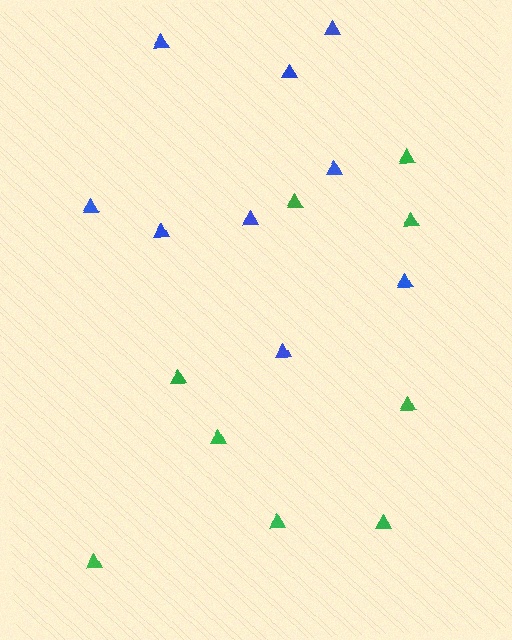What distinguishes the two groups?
There are 2 groups: one group of blue triangles (9) and one group of green triangles (9).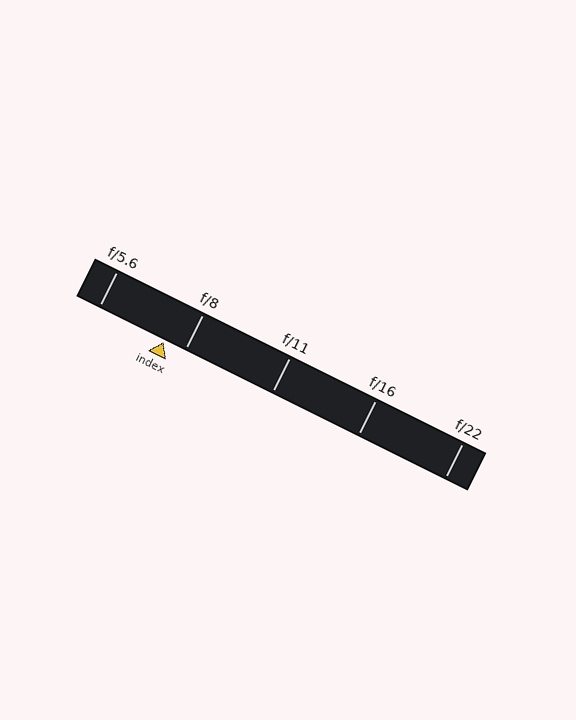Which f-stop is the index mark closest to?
The index mark is closest to f/8.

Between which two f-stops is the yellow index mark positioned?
The index mark is between f/5.6 and f/8.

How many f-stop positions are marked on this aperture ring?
There are 5 f-stop positions marked.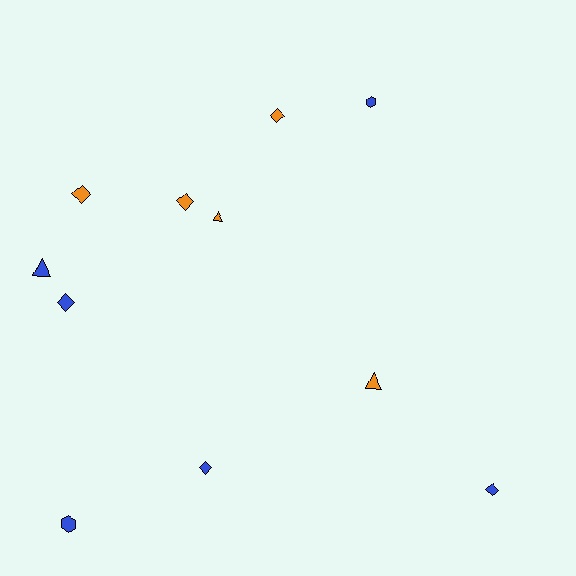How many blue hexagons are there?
There are 2 blue hexagons.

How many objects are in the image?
There are 11 objects.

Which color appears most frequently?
Blue, with 6 objects.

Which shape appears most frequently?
Diamond, with 6 objects.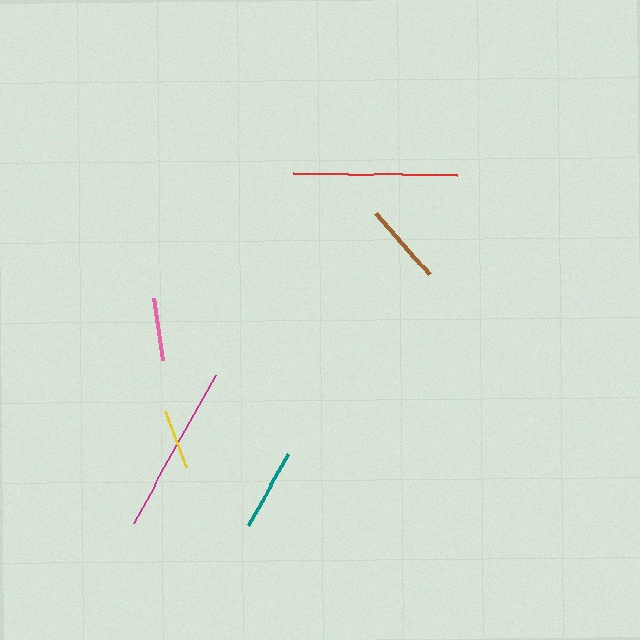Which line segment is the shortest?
The yellow line is the shortest at approximately 61 pixels.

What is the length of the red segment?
The red segment is approximately 164 pixels long.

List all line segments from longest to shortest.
From longest to shortest: magenta, red, brown, teal, pink, yellow.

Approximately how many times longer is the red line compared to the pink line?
The red line is approximately 2.6 times the length of the pink line.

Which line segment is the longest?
The magenta line is the longest at approximately 170 pixels.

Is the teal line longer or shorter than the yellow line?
The teal line is longer than the yellow line.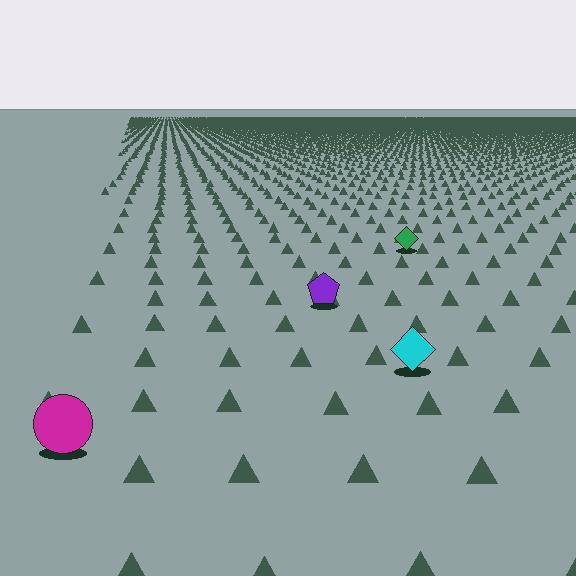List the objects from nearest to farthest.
From nearest to farthest: the magenta circle, the cyan diamond, the purple pentagon, the green diamond.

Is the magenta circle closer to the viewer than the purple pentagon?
Yes. The magenta circle is closer — you can tell from the texture gradient: the ground texture is coarser near it.